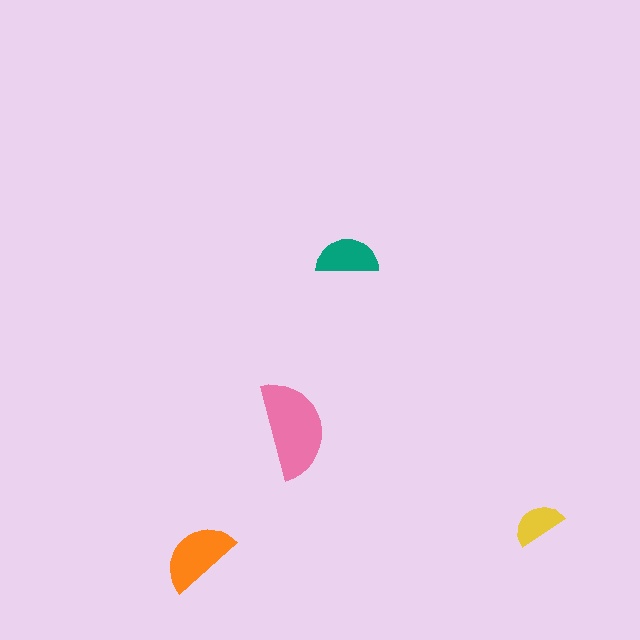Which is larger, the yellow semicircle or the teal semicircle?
The teal one.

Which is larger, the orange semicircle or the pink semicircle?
The pink one.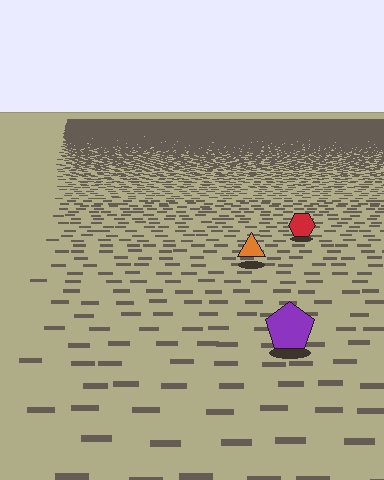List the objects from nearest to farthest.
From nearest to farthest: the purple pentagon, the orange triangle, the red hexagon.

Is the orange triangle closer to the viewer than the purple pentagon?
No. The purple pentagon is closer — you can tell from the texture gradient: the ground texture is coarser near it.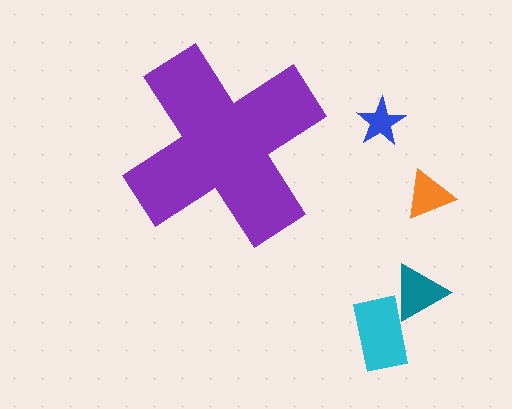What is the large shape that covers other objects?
A purple cross.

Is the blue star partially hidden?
No, the blue star is fully visible.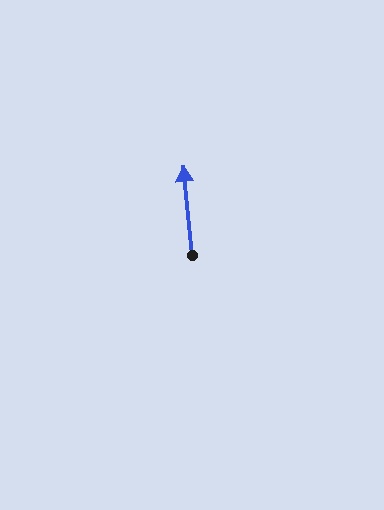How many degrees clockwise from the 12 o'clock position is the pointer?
Approximately 355 degrees.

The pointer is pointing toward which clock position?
Roughly 12 o'clock.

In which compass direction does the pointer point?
North.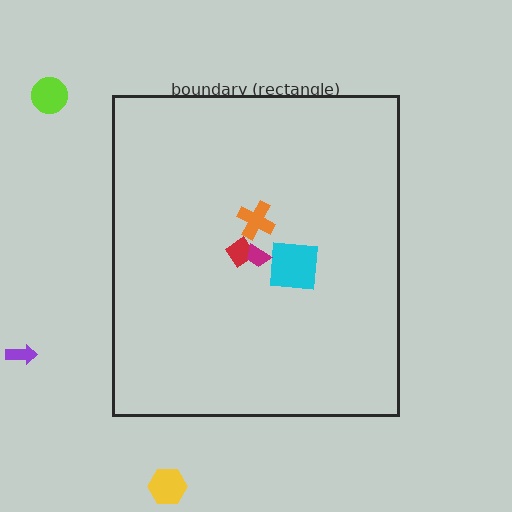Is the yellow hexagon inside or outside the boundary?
Outside.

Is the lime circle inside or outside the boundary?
Outside.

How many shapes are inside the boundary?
4 inside, 3 outside.